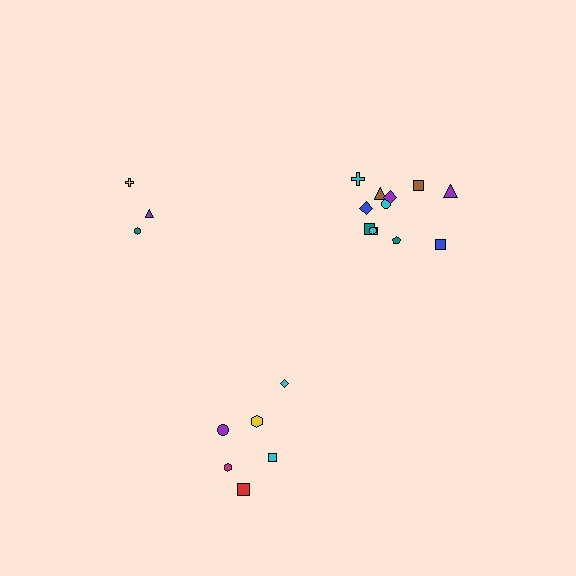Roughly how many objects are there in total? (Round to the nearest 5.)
Roughly 20 objects in total.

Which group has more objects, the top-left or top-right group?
The top-right group.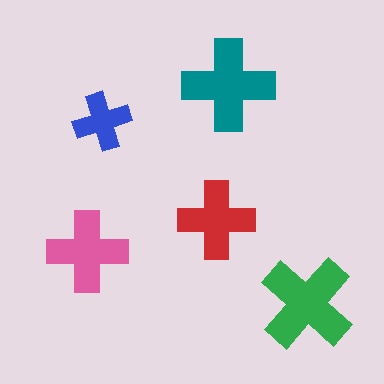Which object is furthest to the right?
The green cross is rightmost.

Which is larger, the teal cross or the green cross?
The green one.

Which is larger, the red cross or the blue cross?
The red one.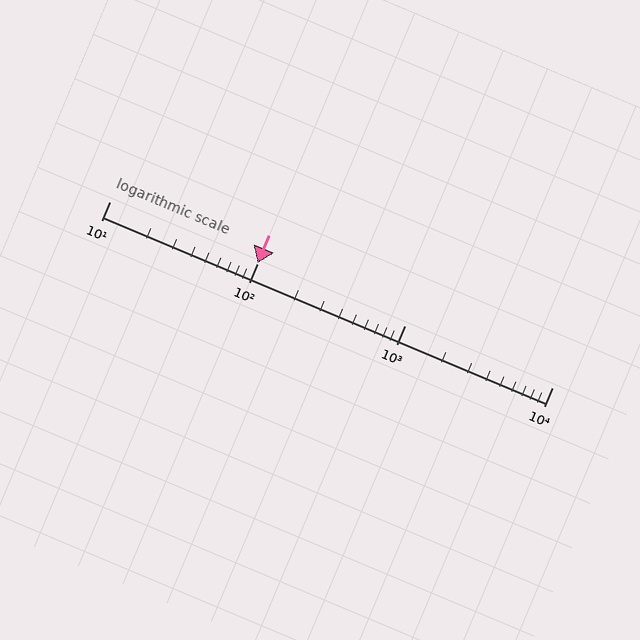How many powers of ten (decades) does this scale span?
The scale spans 3 decades, from 10 to 10000.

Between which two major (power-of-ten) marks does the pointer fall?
The pointer is between 100 and 1000.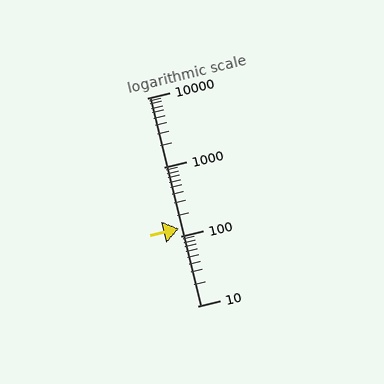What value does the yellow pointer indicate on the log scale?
The pointer indicates approximately 130.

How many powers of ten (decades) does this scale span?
The scale spans 3 decades, from 10 to 10000.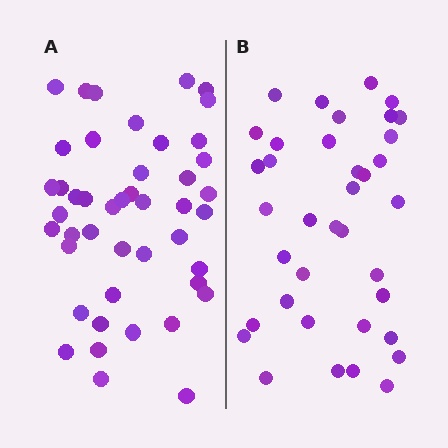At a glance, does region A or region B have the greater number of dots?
Region A (the left region) has more dots.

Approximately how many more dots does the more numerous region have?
Region A has roughly 8 or so more dots than region B.